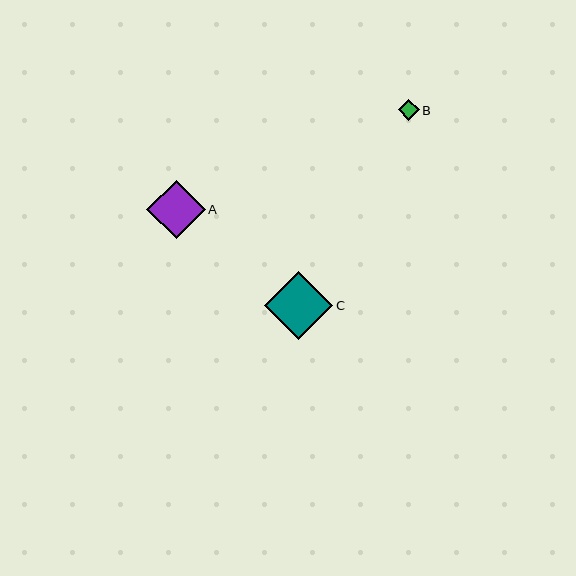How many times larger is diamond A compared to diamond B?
Diamond A is approximately 2.8 times the size of diamond B.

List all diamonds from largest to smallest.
From largest to smallest: C, A, B.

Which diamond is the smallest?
Diamond B is the smallest with a size of approximately 21 pixels.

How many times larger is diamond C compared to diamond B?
Diamond C is approximately 3.3 times the size of diamond B.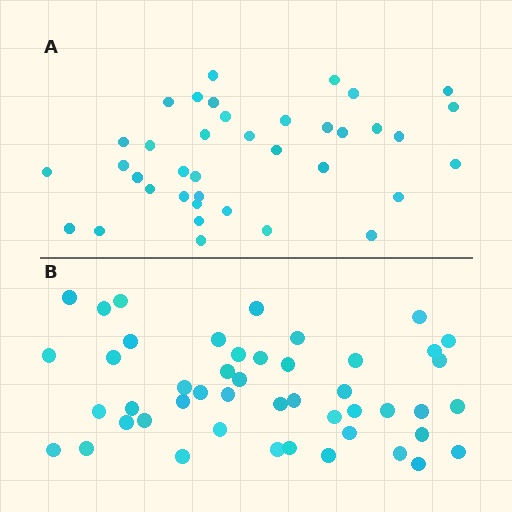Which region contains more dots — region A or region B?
Region B (the bottom region) has more dots.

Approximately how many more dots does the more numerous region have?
Region B has roughly 8 or so more dots than region A.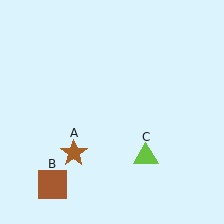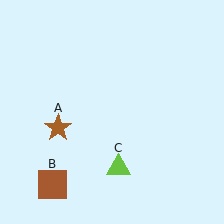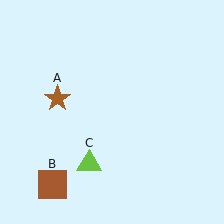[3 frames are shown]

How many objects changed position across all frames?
2 objects changed position: brown star (object A), lime triangle (object C).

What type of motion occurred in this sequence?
The brown star (object A), lime triangle (object C) rotated clockwise around the center of the scene.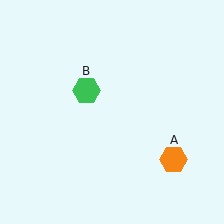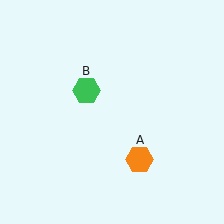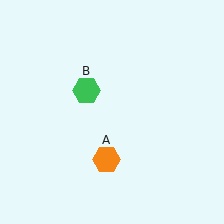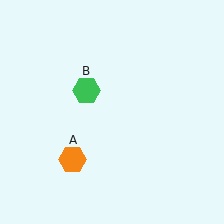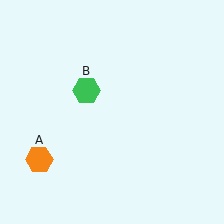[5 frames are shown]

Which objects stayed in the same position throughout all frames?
Green hexagon (object B) remained stationary.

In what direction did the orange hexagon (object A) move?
The orange hexagon (object A) moved left.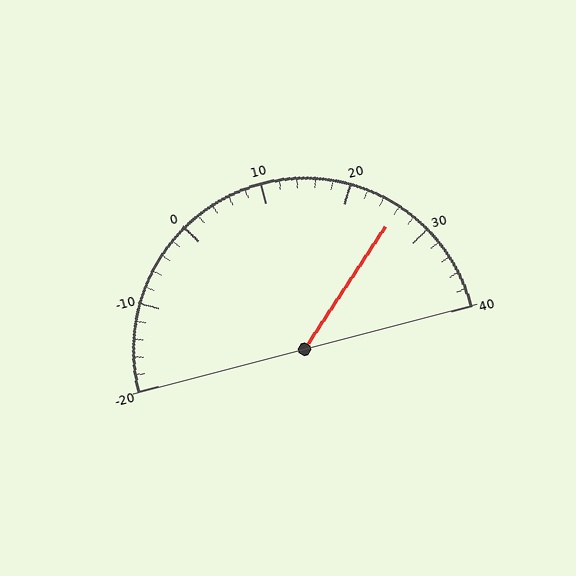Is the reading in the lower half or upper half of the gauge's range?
The reading is in the upper half of the range (-20 to 40).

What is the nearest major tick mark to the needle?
The nearest major tick mark is 30.